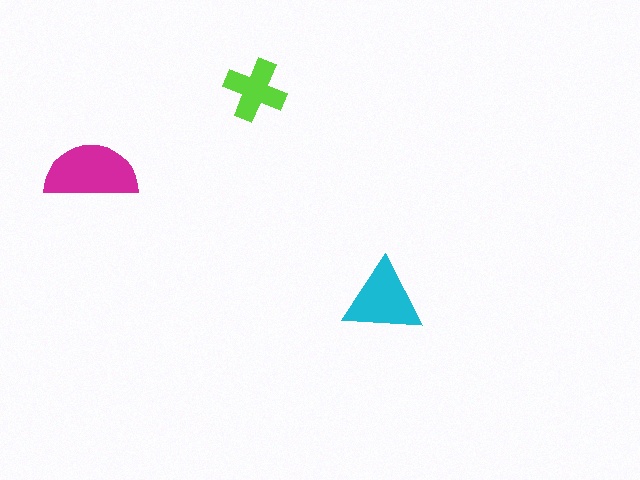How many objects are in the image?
There are 3 objects in the image.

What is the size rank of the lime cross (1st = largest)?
3rd.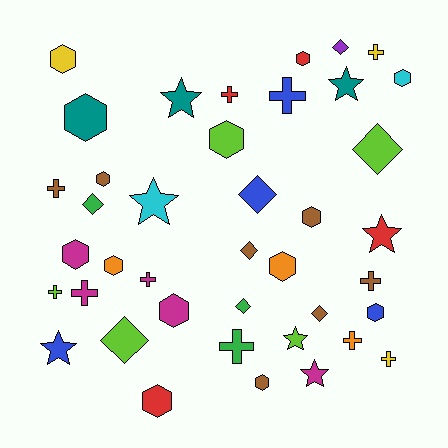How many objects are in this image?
There are 40 objects.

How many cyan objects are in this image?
There are 2 cyan objects.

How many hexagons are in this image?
There are 14 hexagons.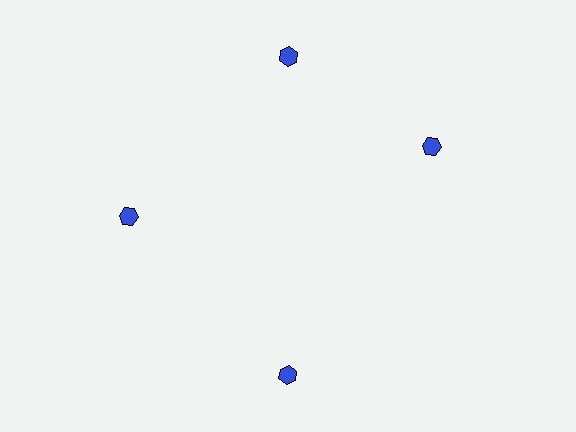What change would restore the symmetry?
The symmetry would be restored by rotating it back into even spacing with its neighbors so that all 4 hexagons sit at equal angles and equal distance from the center.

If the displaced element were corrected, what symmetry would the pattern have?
It would have 4-fold rotational symmetry — the pattern would map onto itself every 90 degrees.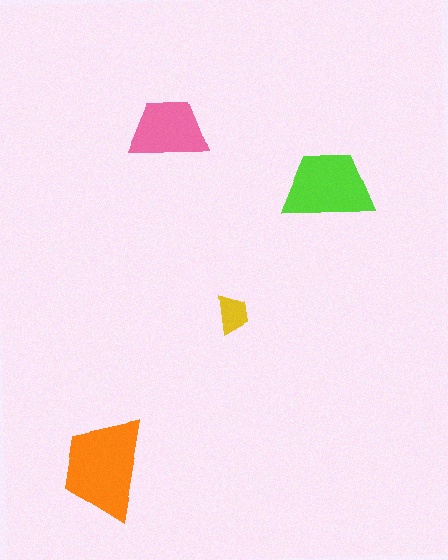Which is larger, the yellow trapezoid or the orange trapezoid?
The orange one.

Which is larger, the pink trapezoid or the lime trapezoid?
The lime one.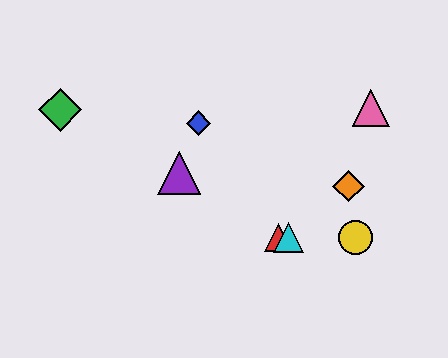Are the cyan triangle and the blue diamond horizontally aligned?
No, the cyan triangle is at y≈237 and the blue diamond is at y≈123.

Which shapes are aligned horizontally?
The red triangle, the yellow circle, the cyan triangle are aligned horizontally.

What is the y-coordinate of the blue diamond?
The blue diamond is at y≈123.